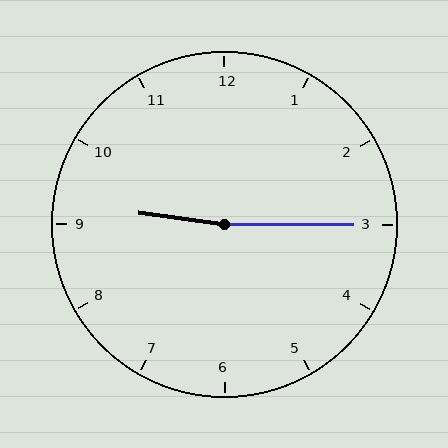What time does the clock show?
9:15.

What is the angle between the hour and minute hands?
Approximately 172 degrees.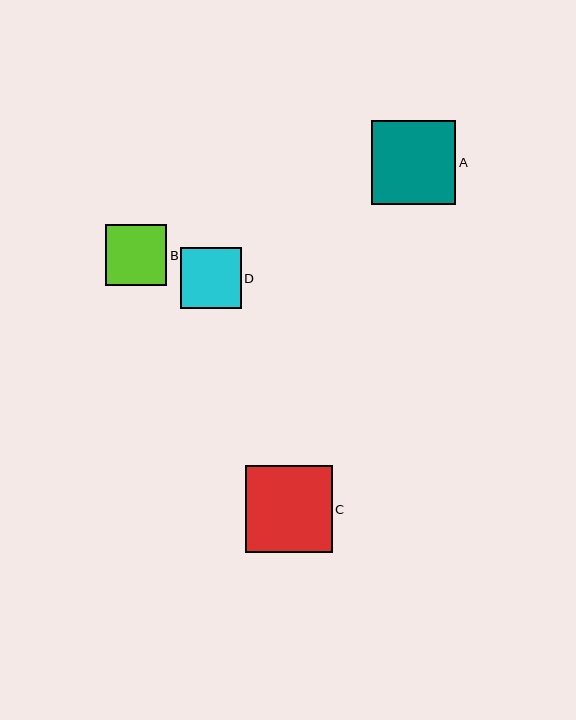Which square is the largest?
Square C is the largest with a size of approximately 87 pixels.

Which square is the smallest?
Square D is the smallest with a size of approximately 61 pixels.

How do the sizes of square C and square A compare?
Square C and square A are approximately the same size.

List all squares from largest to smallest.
From largest to smallest: C, A, B, D.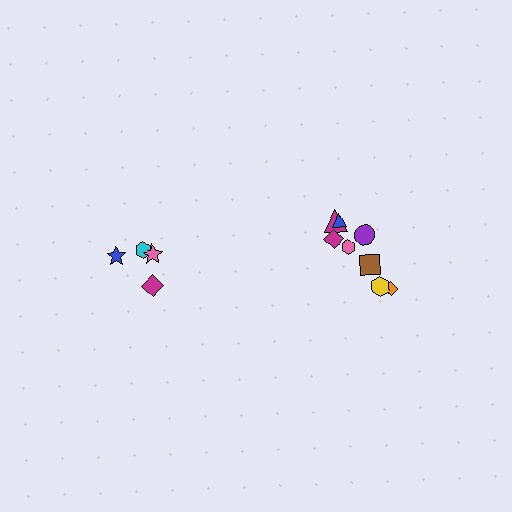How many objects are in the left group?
There are 4 objects.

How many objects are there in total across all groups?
There are 12 objects.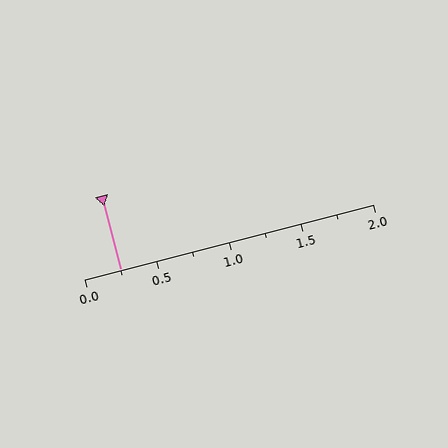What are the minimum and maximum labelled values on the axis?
The axis runs from 0.0 to 2.0.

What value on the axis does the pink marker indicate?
The marker indicates approximately 0.25.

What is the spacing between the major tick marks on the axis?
The major ticks are spaced 0.5 apart.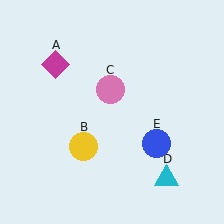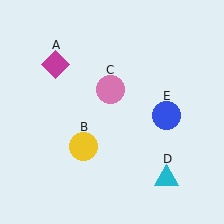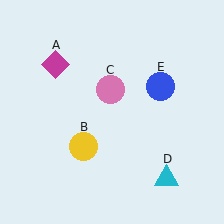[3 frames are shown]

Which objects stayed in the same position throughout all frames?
Magenta diamond (object A) and yellow circle (object B) and pink circle (object C) and cyan triangle (object D) remained stationary.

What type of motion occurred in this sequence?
The blue circle (object E) rotated counterclockwise around the center of the scene.